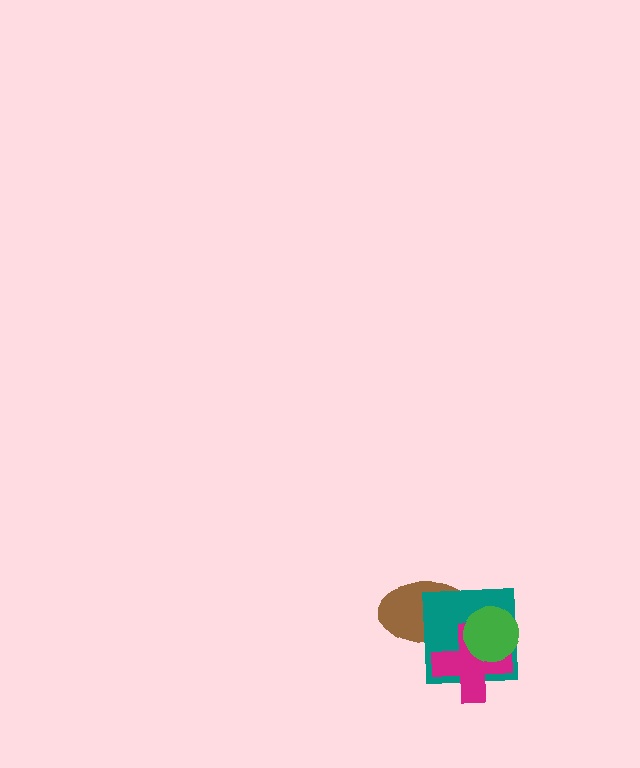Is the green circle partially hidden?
No, no other shape covers it.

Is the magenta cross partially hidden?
Yes, it is partially covered by another shape.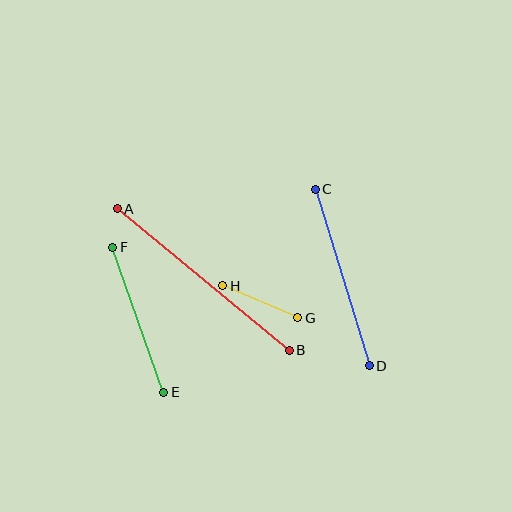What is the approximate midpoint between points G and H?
The midpoint is at approximately (260, 302) pixels.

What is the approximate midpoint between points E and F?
The midpoint is at approximately (138, 320) pixels.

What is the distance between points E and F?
The distance is approximately 154 pixels.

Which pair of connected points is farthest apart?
Points A and B are farthest apart.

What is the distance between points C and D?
The distance is approximately 185 pixels.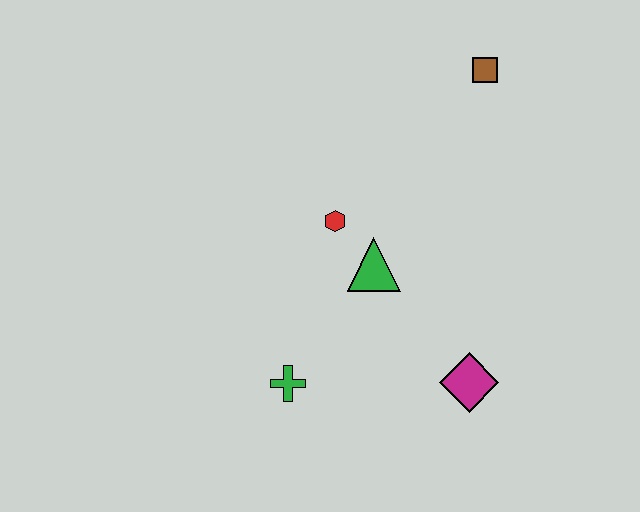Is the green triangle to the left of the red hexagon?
No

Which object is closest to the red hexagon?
The green triangle is closest to the red hexagon.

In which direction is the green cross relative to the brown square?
The green cross is below the brown square.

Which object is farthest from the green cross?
The brown square is farthest from the green cross.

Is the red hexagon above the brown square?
No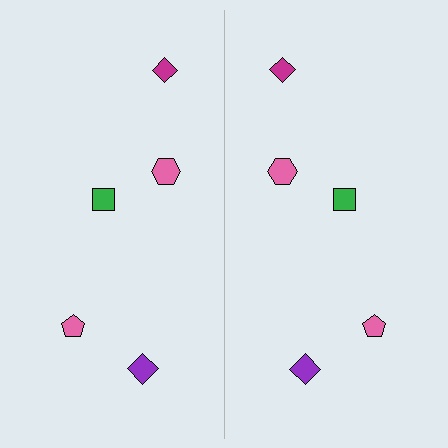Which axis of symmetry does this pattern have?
The pattern has a vertical axis of symmetry running through the center of the image.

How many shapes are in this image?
There are 10 shapes in this image.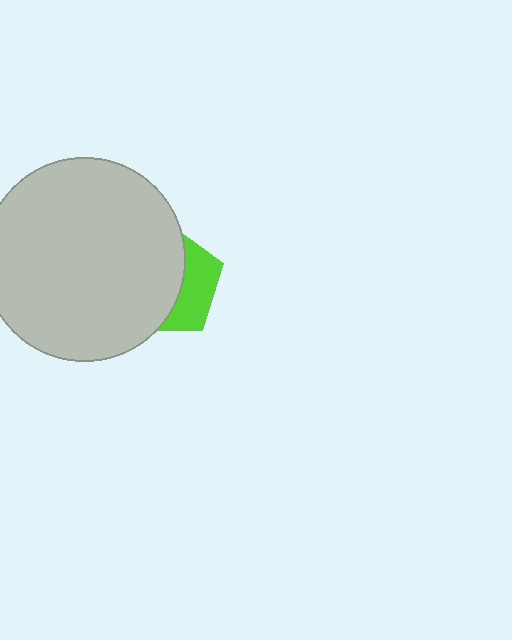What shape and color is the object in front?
The object in front is a light gray circle.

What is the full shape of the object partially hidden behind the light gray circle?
The partially hidden object is a lime pentagon.